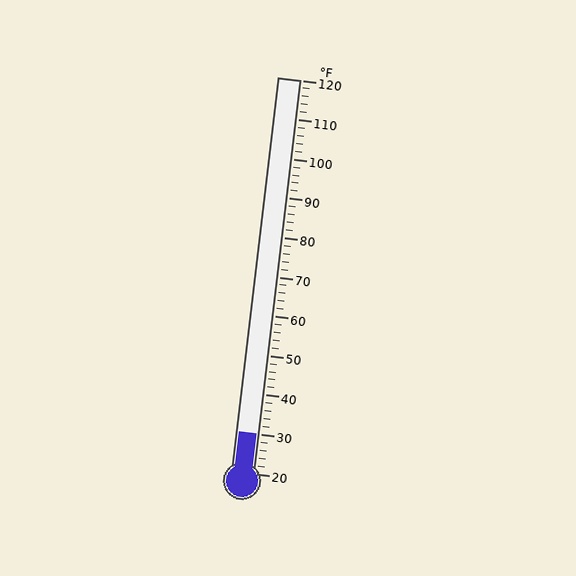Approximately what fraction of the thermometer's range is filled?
The thermometer is filled to approximately 10% of its range.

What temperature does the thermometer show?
The thermometer shows approximately 30°F.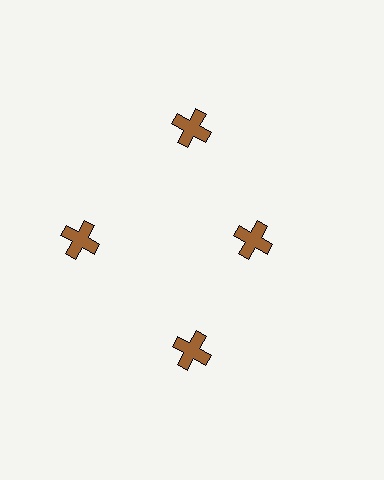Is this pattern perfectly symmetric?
No. The 4 brown crosses are arranged in a ring, but one element near the 3 o'clock position is pulled inward toward the center, breaking the 4-fold rotational symmetry.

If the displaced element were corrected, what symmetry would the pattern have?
It would have 4-fold rotational symmetry — the pattern would map onto itself every 90 degrees.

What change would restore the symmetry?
The symmetry would be restored by moving it outward, back onto the ring so that all 4 crosses sit at equal angles and equal distance from the center.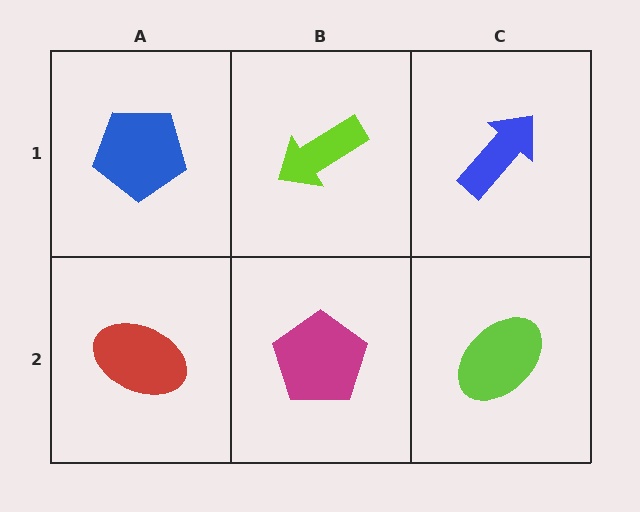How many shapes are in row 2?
3 shapes.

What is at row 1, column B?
A lime arrow.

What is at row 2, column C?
A lime ellipse.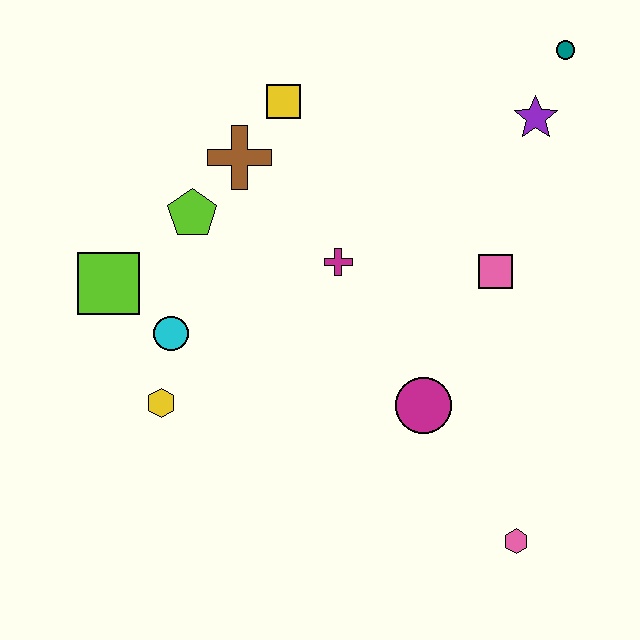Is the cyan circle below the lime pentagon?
Yes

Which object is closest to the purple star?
The teal circle is closest to the purple star.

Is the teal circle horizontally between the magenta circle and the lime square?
No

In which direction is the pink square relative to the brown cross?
The pink square is to the right of the brown cross.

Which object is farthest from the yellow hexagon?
The teal circle is farthest from the yellow hexagon.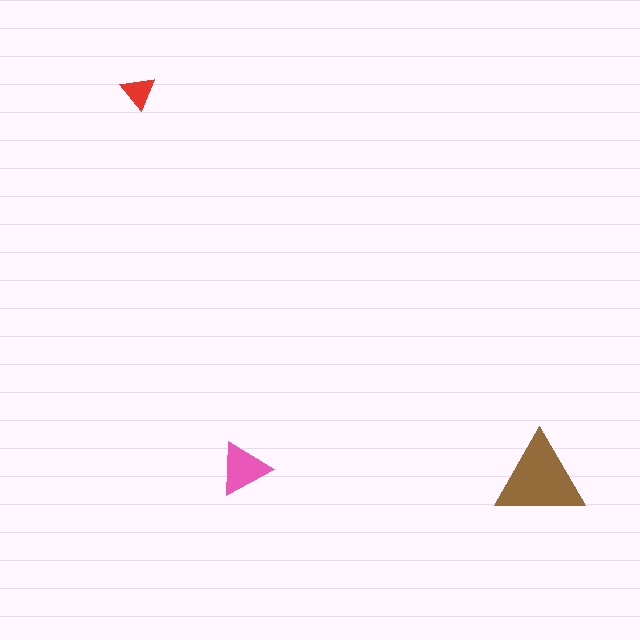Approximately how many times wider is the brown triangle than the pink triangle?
About 1.5 times wider.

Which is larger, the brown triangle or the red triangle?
The brown one.